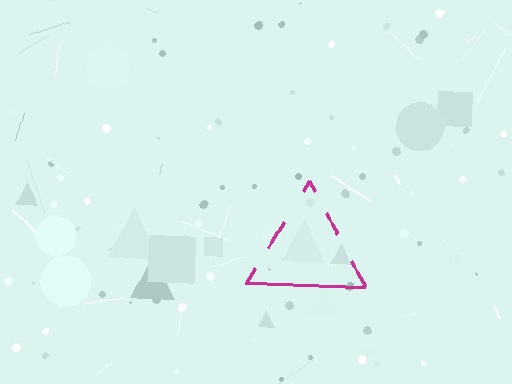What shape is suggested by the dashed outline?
The dashed outline suggests a triangle.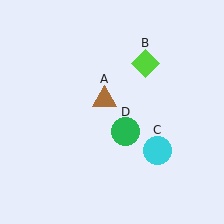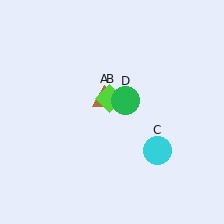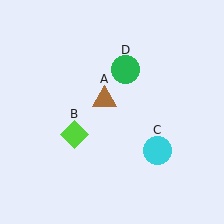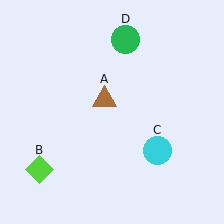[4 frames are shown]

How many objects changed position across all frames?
2 objects changed position: lime diamond (object B), green circle (object D).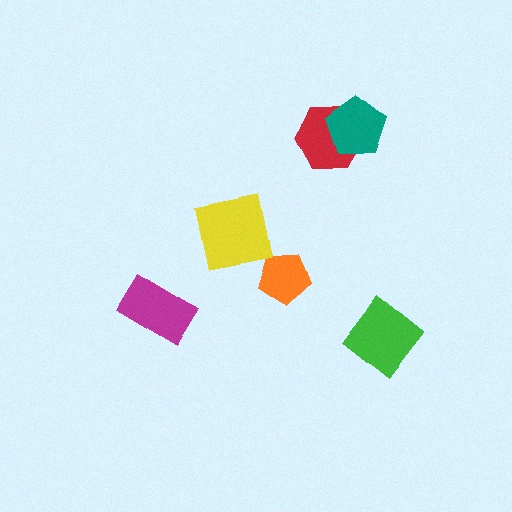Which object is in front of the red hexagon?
The teal pentagon is in front of the red hexagon.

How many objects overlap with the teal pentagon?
1 object overlaps with the teal pentagon.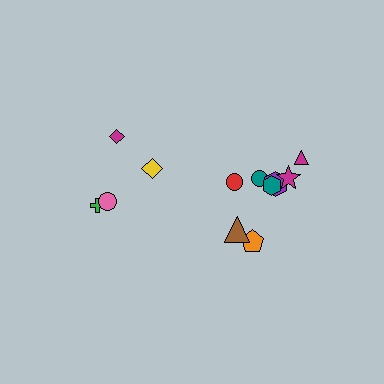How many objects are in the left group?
There are 4 objects.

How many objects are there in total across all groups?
There are 12 objects.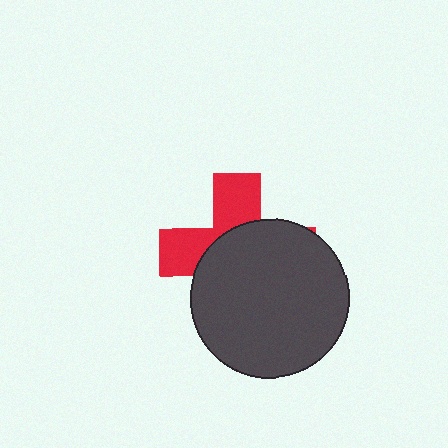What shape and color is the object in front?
The object in front is a dark gray circle.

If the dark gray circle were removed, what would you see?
You would see the complete red cross.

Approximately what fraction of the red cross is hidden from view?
Roughly 63% of the red cross is hidden behind the dark gray circle.